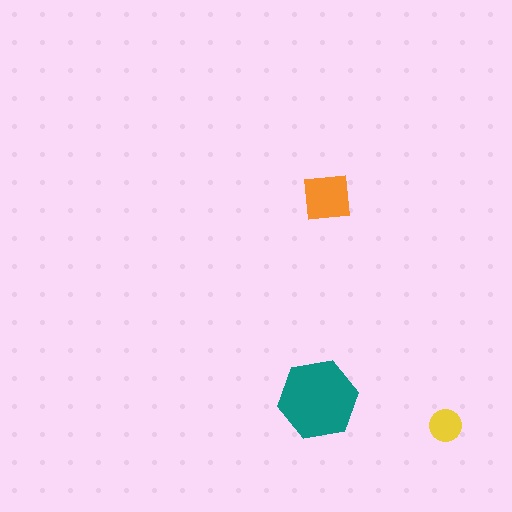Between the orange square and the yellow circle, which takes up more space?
The orange square.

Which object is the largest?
The teal hexagon.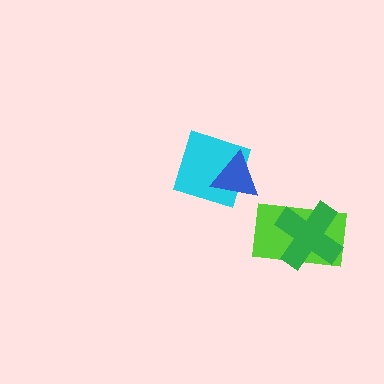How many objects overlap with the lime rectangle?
1 object overlaps with the lime rectangle.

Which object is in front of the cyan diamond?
The blue triangle is in front of the cyan diamond.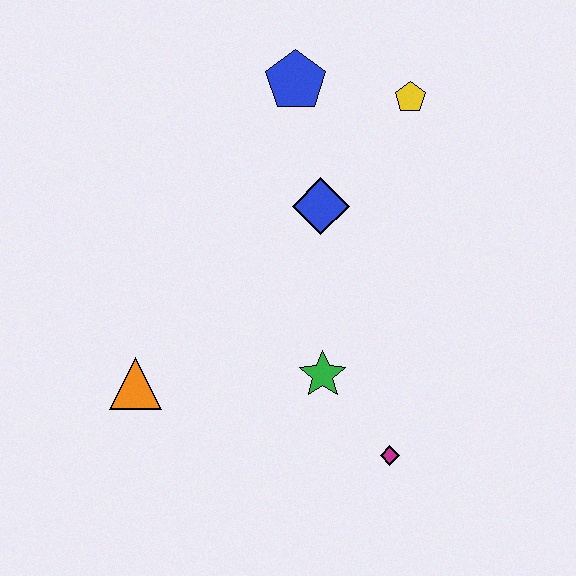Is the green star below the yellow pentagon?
Yes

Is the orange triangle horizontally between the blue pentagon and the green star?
No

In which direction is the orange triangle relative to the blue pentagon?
The orange triangle is below the blue pentagon.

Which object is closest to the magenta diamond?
The green star is closest to the magenta diamond.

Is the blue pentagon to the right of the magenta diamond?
No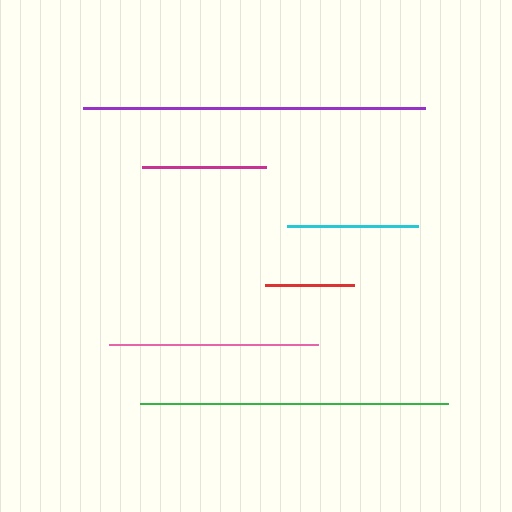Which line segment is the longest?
The purple line is the longest at approximately 342 pixels.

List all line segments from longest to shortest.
From longest to shortest: purple, green, pink, cyan, magenta, red.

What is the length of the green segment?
The green segment is approximately 308 pixels long.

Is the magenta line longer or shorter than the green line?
The green line is longer than the magenta line.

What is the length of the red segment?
The red segment is approximately 89 pixels long.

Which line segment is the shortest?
The red line is the shortest at approximately 89 pixels.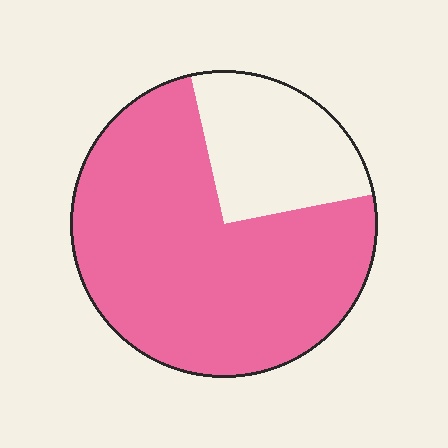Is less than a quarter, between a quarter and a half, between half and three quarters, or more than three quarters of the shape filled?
Between half and three quarters.